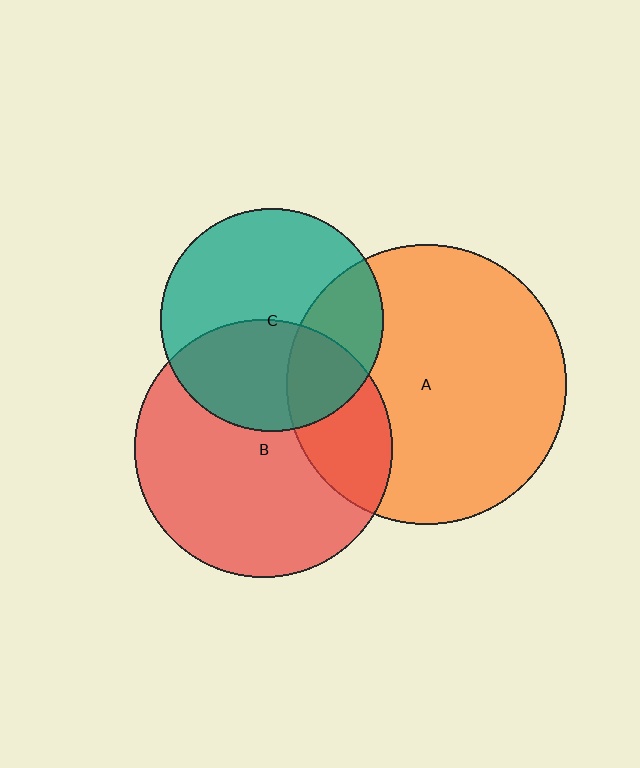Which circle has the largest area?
Circle A (orange).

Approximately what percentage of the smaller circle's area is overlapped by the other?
Approximately 25%.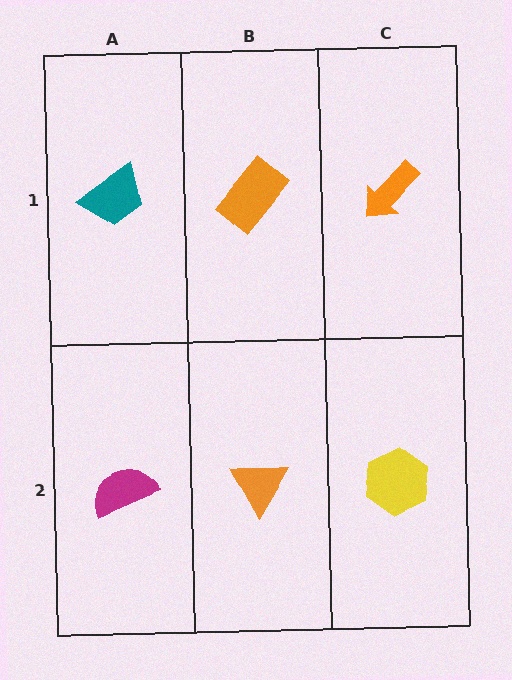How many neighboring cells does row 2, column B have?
3.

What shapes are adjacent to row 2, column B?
An orange rectangle (row 1, column B), a magenta semicircle (row 2, column A), a yellow hexagon (row 2, column C).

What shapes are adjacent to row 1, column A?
A magenta semicircle (row 2, column A), an orange rectangle (row 1, column B).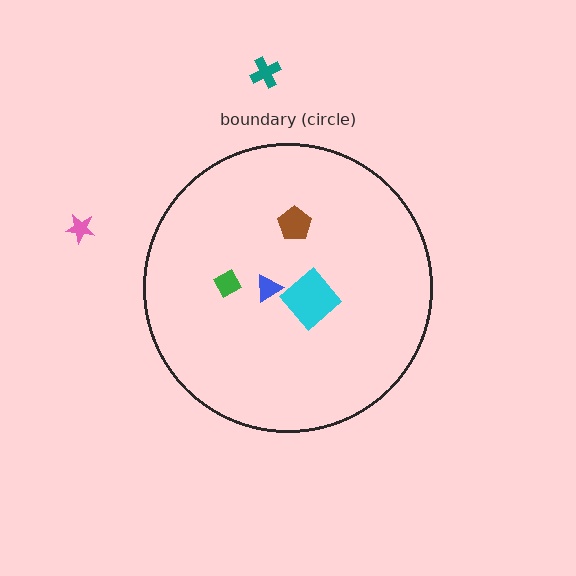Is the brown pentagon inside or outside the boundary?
Inside.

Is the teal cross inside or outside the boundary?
Outside.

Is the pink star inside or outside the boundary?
Outside.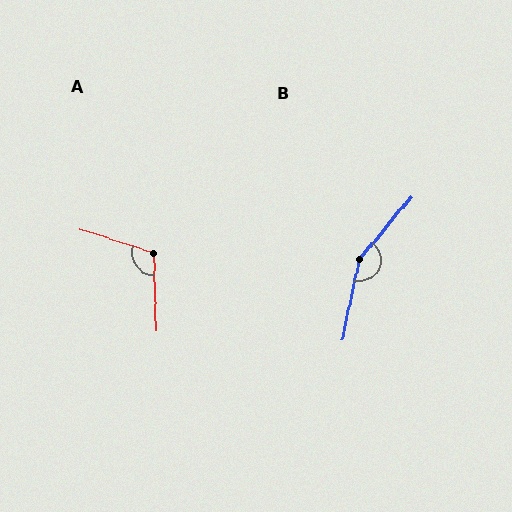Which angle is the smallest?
A, at approximately 109 degrees.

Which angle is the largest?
B, at approximately 152 degrees.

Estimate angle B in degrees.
Approximately 152 degrees.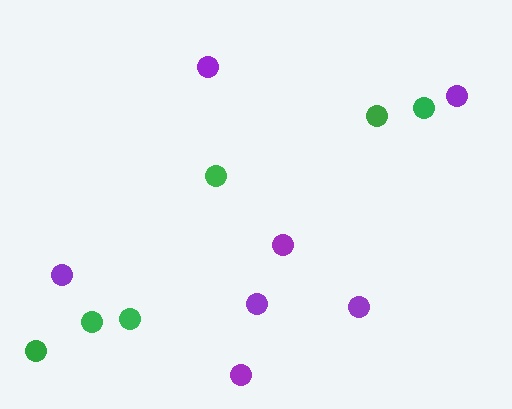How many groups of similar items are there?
There are 2 groups: one group of purple circles (7) and one group of green circles (6).